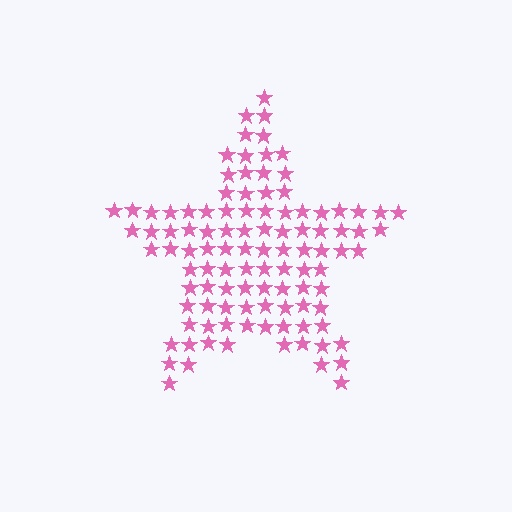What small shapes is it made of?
It is made of small stars.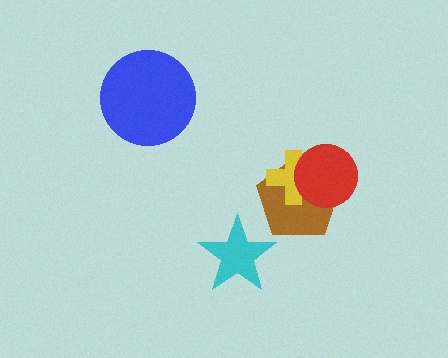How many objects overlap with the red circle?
2 objects overlap with the red circle.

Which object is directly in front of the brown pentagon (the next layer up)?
The yellow cross is directly in front of the brown pentagon.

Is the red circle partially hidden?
No, no other shape covers it.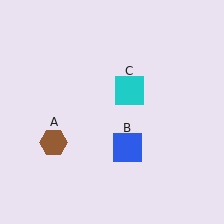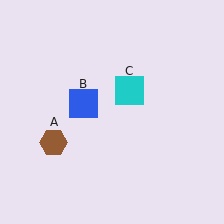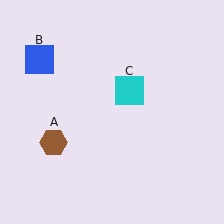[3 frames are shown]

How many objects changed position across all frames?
1 object changed position: blue square (object B).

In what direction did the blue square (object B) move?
The blue square (object B) moved up and to the left.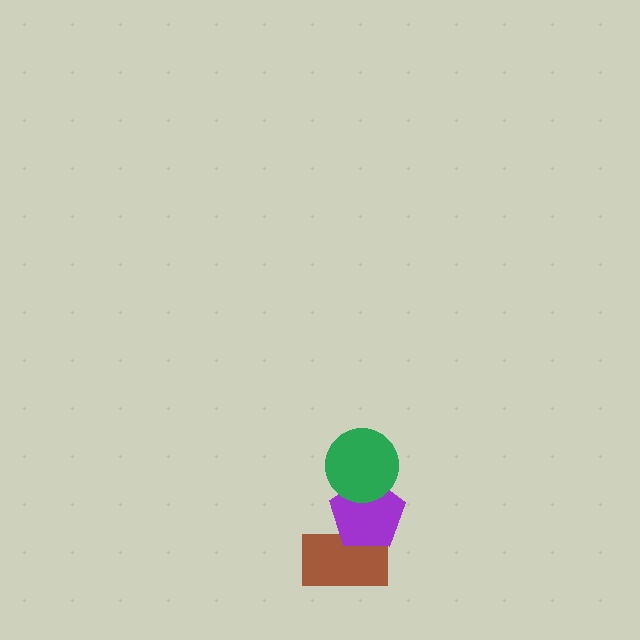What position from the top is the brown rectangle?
The brown rectangle is 3rd from the top.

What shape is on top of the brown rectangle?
The purple pentagon is on top of the brown rectangle.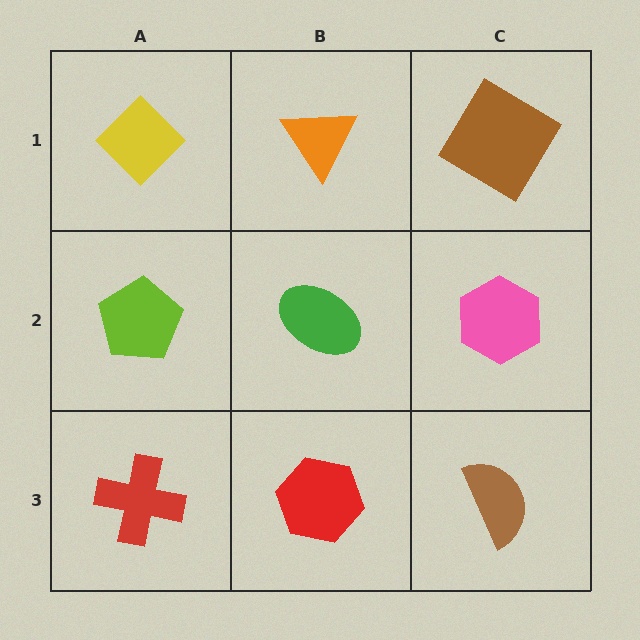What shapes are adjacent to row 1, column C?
A pink hexagon (row 2, column C), an orange triangle (row 1, column B).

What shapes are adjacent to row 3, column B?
A green ellipse (row 2, column B), a red cross (row 3, column A), a brown semicircle (row 3, column C).